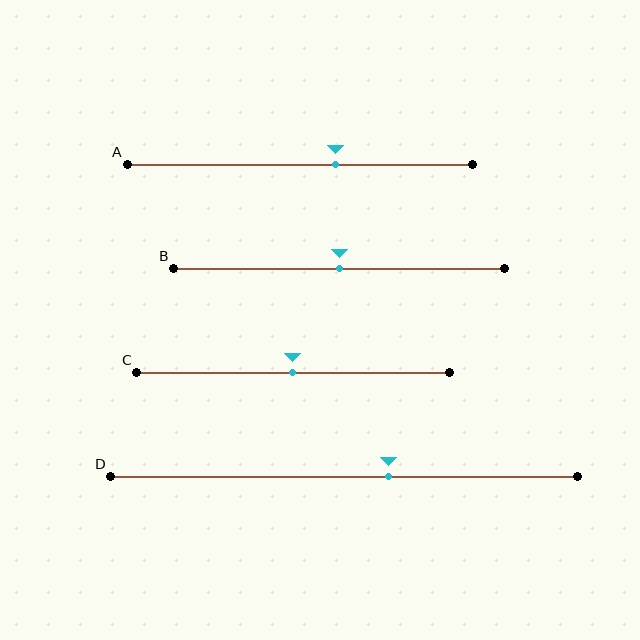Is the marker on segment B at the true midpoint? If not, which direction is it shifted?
Yes, the marker on segment B is at the true midpoint.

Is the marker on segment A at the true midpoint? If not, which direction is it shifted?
No, the marker on segment A is shifted to the right by about 10% of the segment length.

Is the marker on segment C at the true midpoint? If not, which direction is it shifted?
Yes, the marker on segment C is at the true midpoint.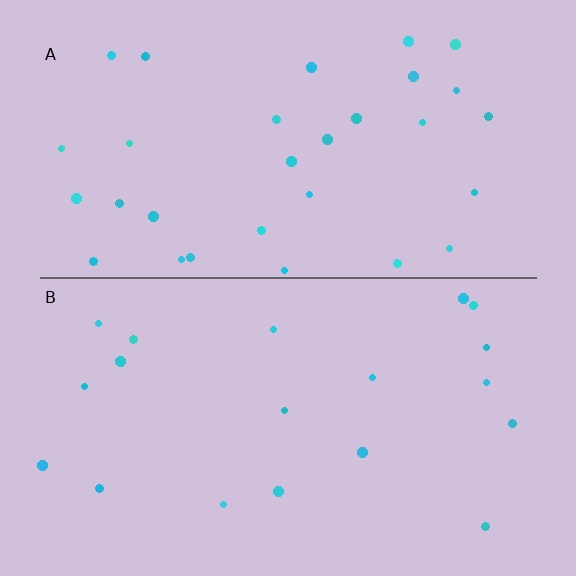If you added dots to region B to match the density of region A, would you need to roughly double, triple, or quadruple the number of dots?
Approximately double.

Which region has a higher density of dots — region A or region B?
A (the top).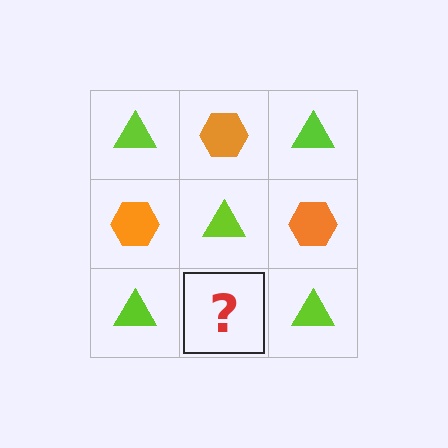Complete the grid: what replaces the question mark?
The question mark should be replaced with an orange hexagon.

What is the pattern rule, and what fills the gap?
The rule is that it alternates lime triangle and orange hexagon in a checkerboard pattern. The gap should be filled with an orange hexagon.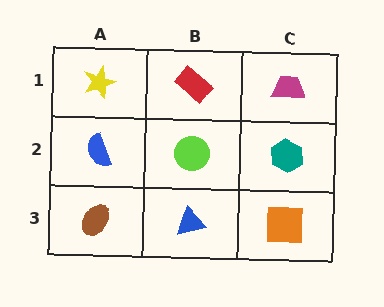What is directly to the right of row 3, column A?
A blue triangle.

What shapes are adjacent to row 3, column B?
A lime circle (row 2, column B), a brown ellipse (row 3, column A), an orange square (row 3, column C).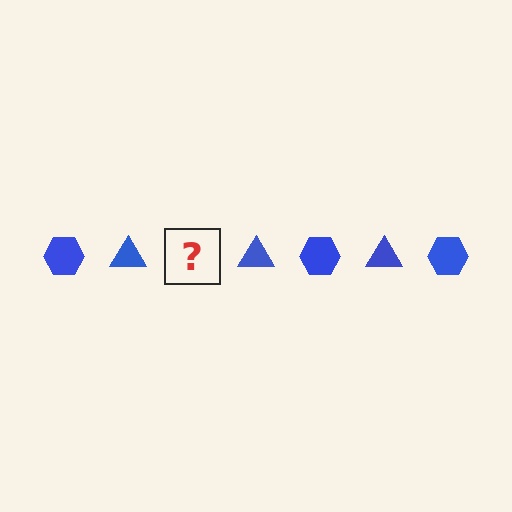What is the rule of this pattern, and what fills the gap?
The rule is that the pattern cycles through hexagon, triangle shapes in blue. The gap should be filled with a blue hexagon.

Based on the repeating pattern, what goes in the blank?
The blank should be a blue hexagon.